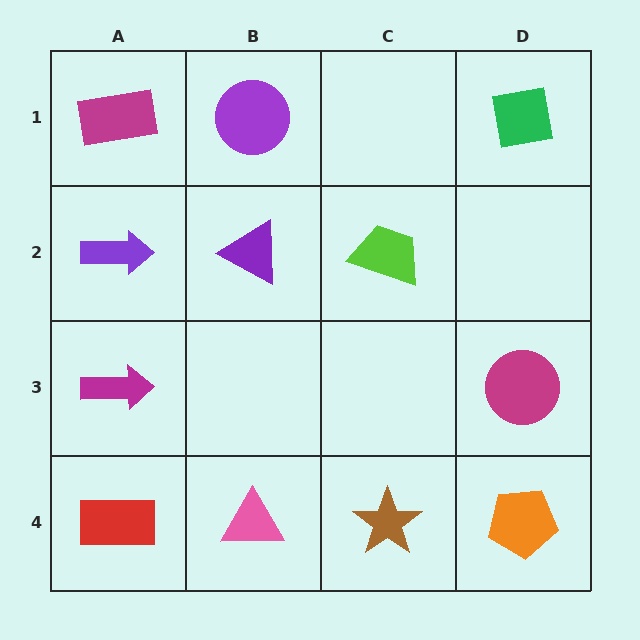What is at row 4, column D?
An orange pentagon.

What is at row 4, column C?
A brown star.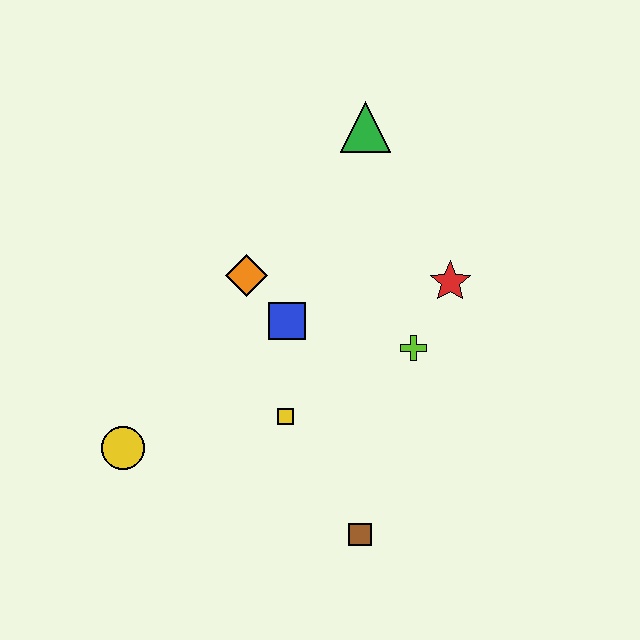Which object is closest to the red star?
The lime cross is closest to the red star.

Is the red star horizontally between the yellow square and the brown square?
No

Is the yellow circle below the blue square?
Yes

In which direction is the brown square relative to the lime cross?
The brown square is below the lime cross.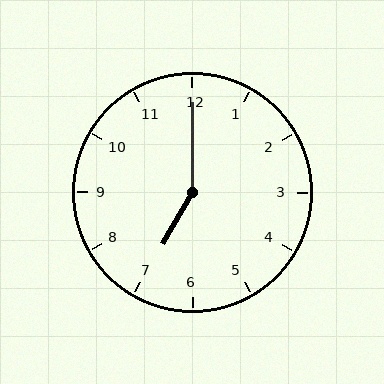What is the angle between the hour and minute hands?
Approximately 150 degrees.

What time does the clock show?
7:00.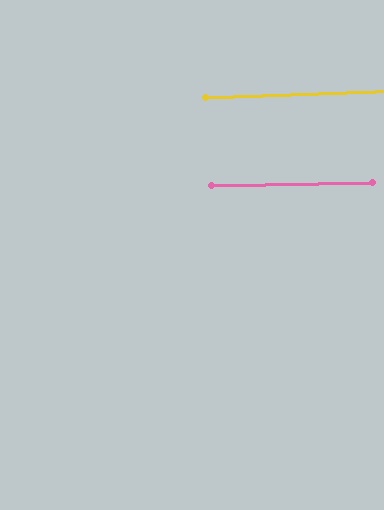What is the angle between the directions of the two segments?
Approximately 1 degree.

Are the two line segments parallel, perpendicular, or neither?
Parallel — their directions differ by only 0.6°.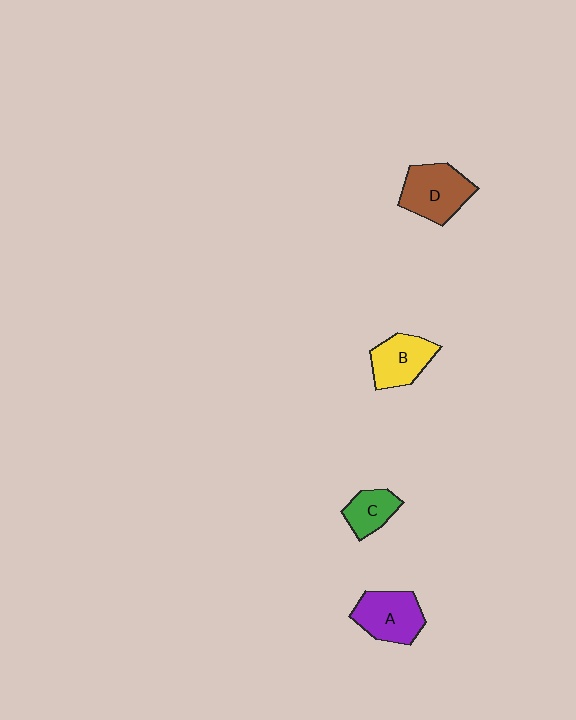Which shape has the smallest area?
Shape C (green).